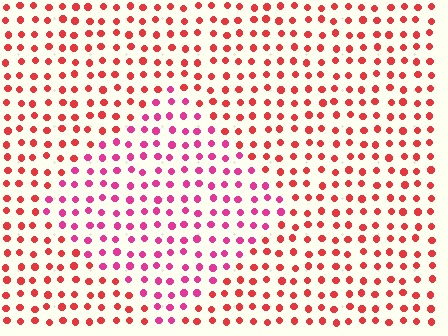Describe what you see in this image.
The image is filled with small red elements in a uniform arrangement. A diamond-shaped region is visible where the elements are tinted to a slightly different hue, forming a subtle color boundary.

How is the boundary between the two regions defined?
The boundary is defined purely by a slight shift in hue (about 32 degrees). Spacing, size, and orientation are identical on both sides.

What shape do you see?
I see a diamond.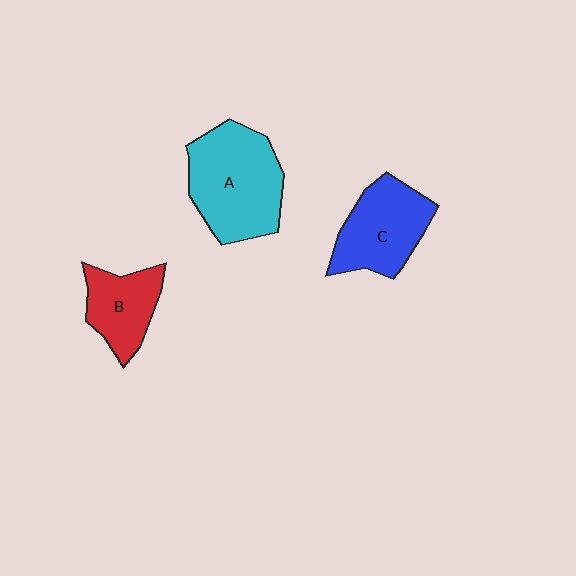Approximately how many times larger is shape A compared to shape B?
Approximately 1.7 times.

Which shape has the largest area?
Shape A (cyan).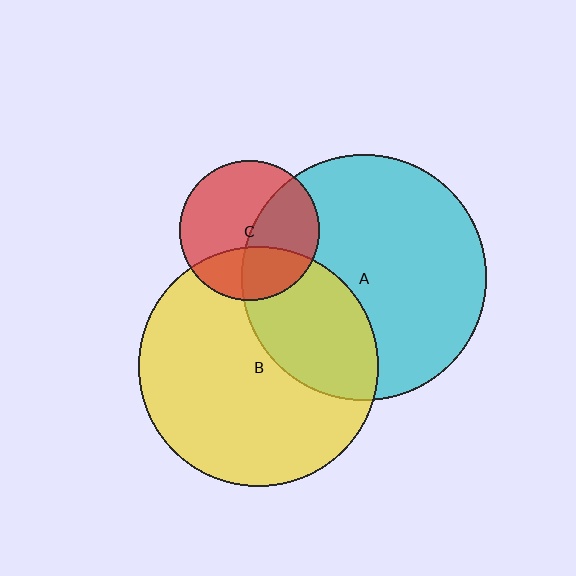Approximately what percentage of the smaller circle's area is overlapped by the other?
Approximately 30%.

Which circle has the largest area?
Circle A (cyan).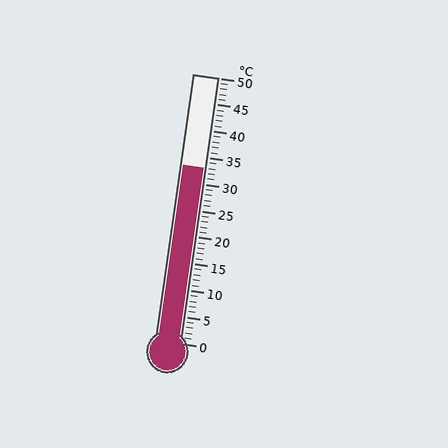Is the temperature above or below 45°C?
The temperature is below 45°C.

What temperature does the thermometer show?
The thermometer shows approximately 33°C.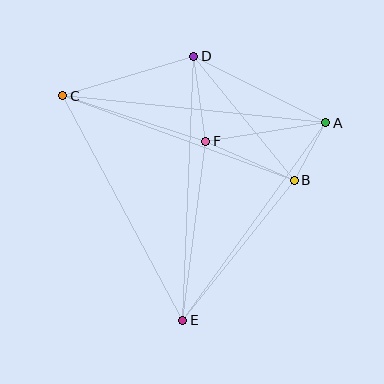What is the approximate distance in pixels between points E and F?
The distance between E and F is approximately 181 pixels.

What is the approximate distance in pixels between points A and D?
The distance between A and D is approximately 148 pixels.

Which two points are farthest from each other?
Points D and E are farthest from each other.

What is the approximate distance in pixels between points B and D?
The distance between B and D is approximately 160 pixels.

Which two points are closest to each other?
Points A and B are closest to each other.